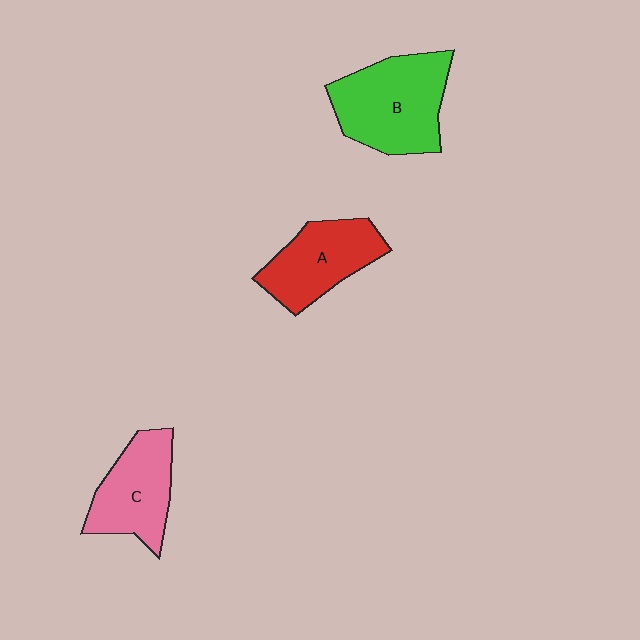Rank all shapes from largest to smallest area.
From largest to smallest: B (green), A (red), C (pink).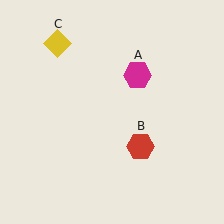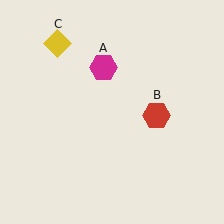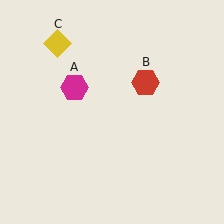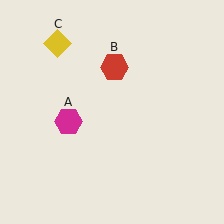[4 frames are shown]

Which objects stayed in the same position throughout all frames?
Yellow diamond (object C) remained stationary.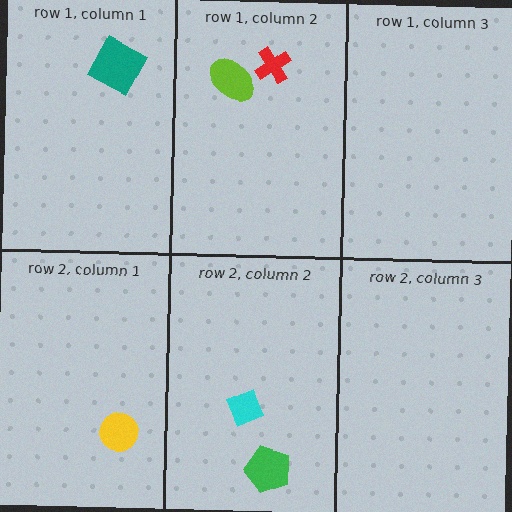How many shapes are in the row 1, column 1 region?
1.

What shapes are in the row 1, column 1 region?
The teal square.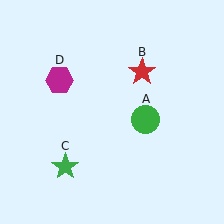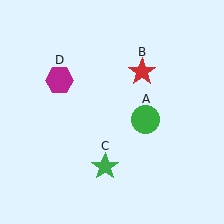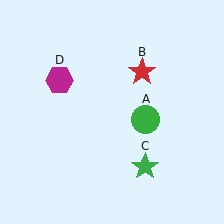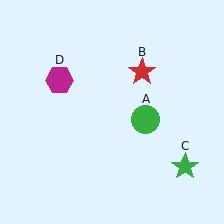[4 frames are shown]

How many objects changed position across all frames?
1 object changed position: green star (object C).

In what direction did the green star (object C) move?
The green star (object C) moved right.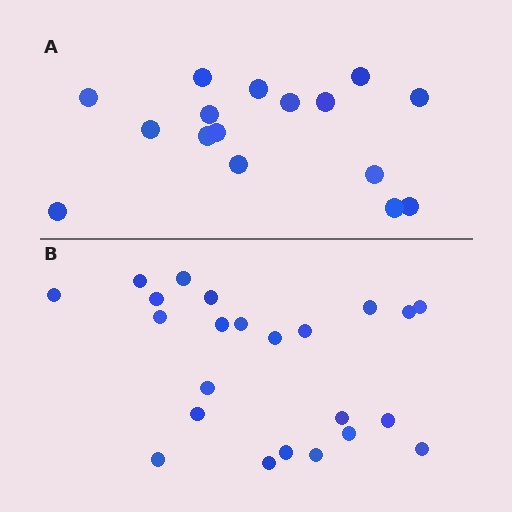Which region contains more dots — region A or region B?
Region B (the bottom region) has more dots.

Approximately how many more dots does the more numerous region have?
Region B has roughly 8 or so more dots than region A.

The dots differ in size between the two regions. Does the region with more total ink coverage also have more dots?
No. Region A has more total ink coverage because its dots are larger, but region B actually contains more individual dots. Total area can be misleading — the number of items is what matters here.